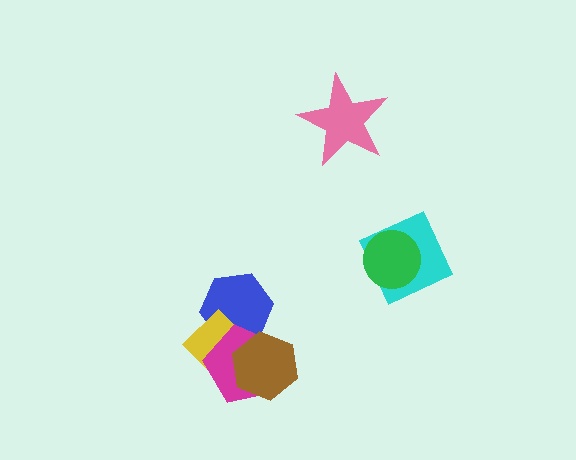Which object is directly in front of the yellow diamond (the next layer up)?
The magenta pentagon is directly in front of the yellow diamond.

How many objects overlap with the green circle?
1 object overlaps with the green circle.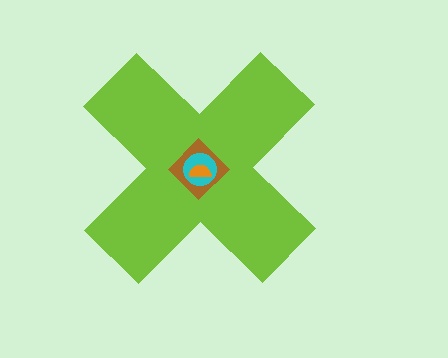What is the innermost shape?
The orange semicircle.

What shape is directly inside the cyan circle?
The orange semicircle.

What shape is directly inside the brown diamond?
The cyan circle.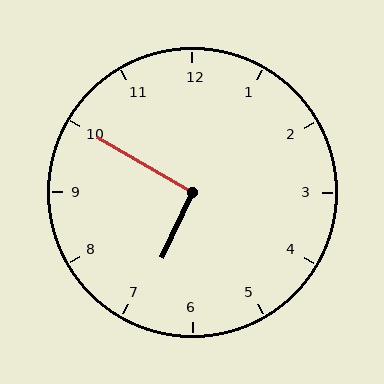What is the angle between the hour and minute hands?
Approximately 95 degrees.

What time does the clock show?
6:50.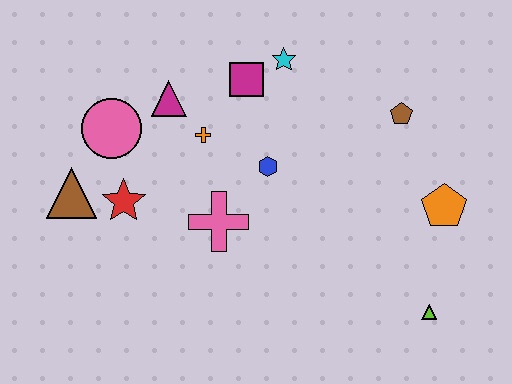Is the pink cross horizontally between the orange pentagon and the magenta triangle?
Yes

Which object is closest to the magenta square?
The cyan star is closest to the magenta square.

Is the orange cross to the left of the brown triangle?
No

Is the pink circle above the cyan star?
No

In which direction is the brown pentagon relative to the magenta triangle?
The brown pentagon is to the right of the magenta triangle.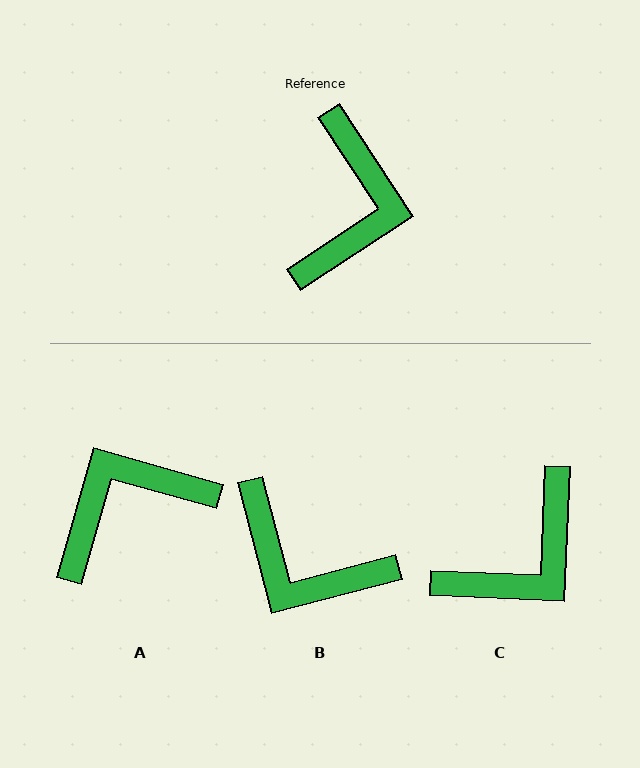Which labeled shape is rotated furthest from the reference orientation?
A, about 131 degrees away.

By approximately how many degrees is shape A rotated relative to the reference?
Approximately 131 degrees counter-clockwise.